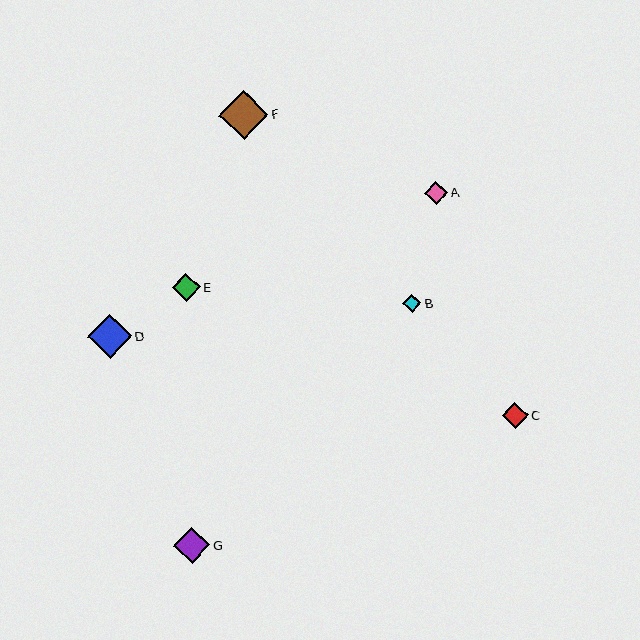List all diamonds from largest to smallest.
From largest to smallest: F, D, G, E, C, A, B.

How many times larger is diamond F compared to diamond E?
Diamond F is approximately 1.7 times the size of diamond E.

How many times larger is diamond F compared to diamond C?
Diamond F is approximately 1.9 times the size of diamond C.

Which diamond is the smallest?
Diamond B is the smallest with a size of approximately 18 pixels.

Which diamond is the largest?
Diamond F is the largest with a size of approximately 49 pixels.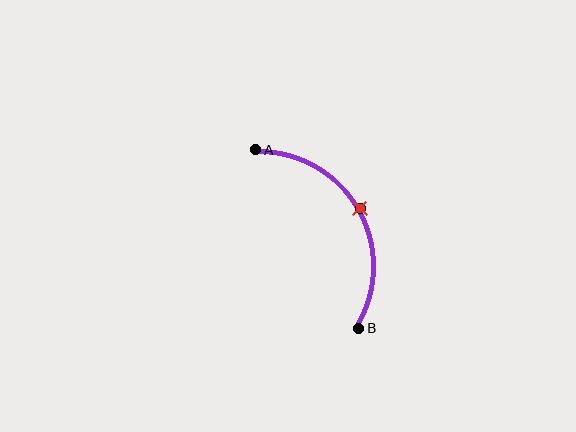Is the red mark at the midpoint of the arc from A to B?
Yes. The red mark lies on the arc at equal arc-length from both A and B — it is the arc midpoint.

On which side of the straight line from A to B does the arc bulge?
The arc bulges to the right of the straight line connecting A and B.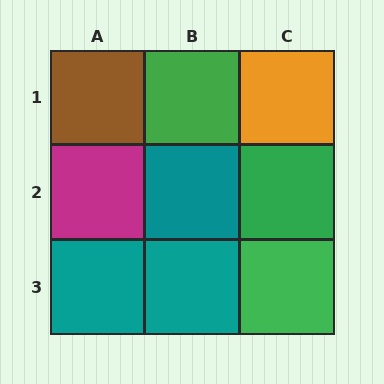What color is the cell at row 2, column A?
Magenta.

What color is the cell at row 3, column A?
Teal.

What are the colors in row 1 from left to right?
Brown, green, orange.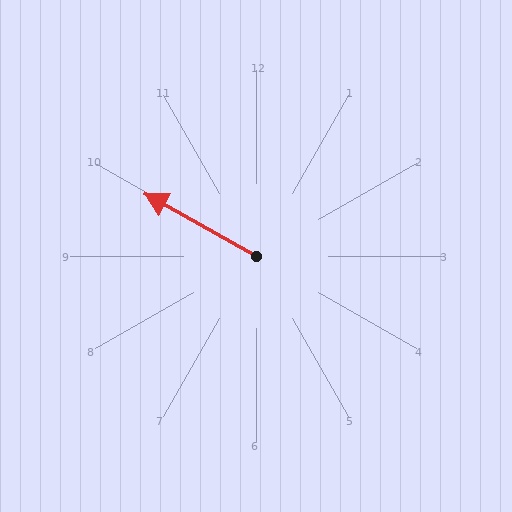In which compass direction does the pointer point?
Northwest.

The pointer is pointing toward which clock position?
Roughly 10 o'clock.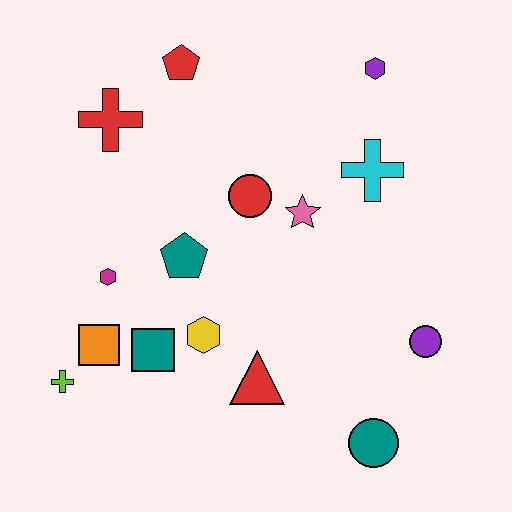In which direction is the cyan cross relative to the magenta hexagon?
The cyan cross is to the right of the magenta hexagon.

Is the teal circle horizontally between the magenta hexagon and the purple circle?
Yes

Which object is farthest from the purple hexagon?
The lime cross is farthest from the purple hexagon.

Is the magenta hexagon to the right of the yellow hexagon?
No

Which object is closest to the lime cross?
The orange square is closest to the lime cross.